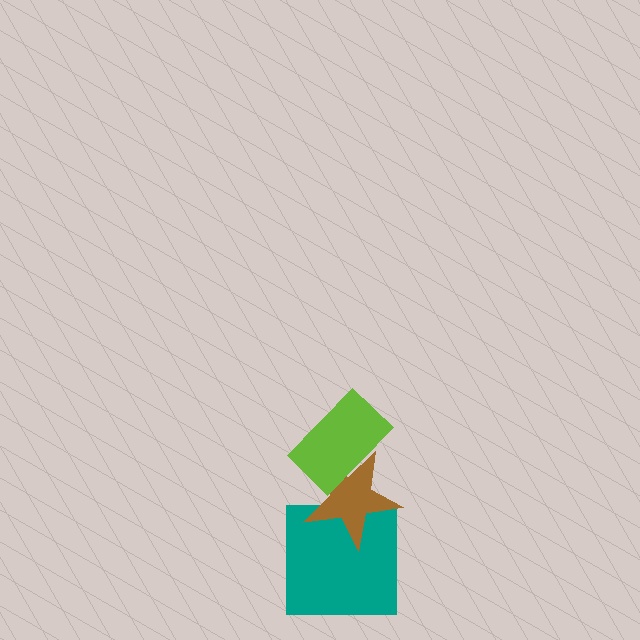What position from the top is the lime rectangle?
The lime rectangle is 1st from the top.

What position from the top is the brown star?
The brown star is 2nd from the top.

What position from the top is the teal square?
The teal square is 3rd from the top.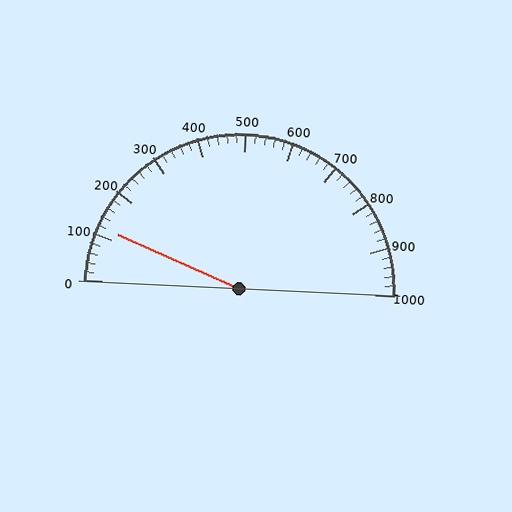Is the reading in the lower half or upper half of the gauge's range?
The reading is in the lower half of the range (0 to 1000).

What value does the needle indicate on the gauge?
The needle indicates approximately 120.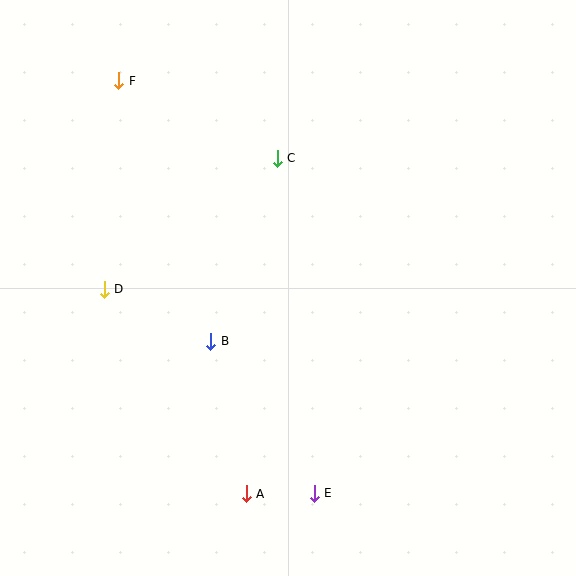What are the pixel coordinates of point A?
Point A is at (246, 494).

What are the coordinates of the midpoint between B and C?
The midpoint between B and C is at (244, 250).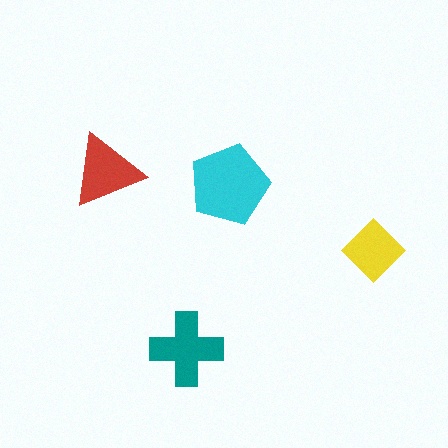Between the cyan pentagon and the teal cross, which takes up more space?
The cyan pentagon.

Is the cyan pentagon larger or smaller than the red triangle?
Larger.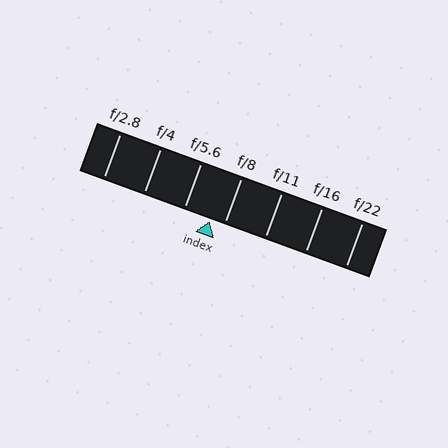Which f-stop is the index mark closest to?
The index mark is closest to f/8.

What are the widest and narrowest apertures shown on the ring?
The widest aperture shown is f/2.8 and the narrowest is f/22.